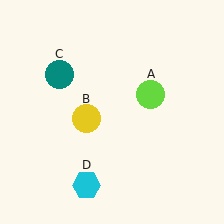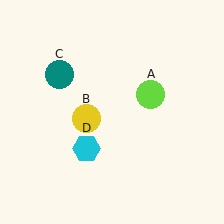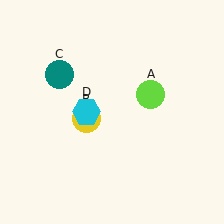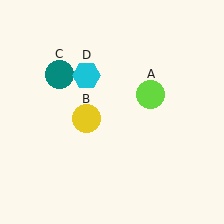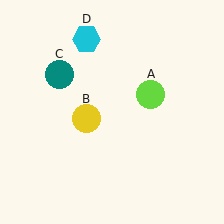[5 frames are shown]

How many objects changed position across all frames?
1 object changed position: cyan hexagon (object D).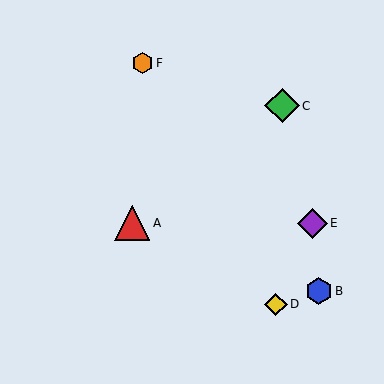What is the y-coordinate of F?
Object F is at y≈63.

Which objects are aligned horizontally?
Objects A, E are aligned horizontally.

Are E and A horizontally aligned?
Yes, both are at y≈223.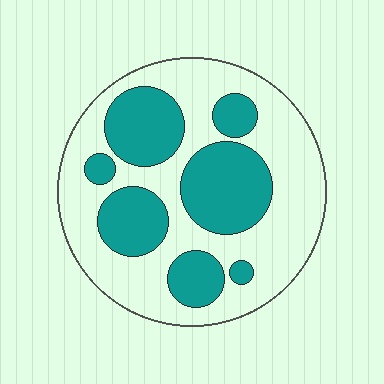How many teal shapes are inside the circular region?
7.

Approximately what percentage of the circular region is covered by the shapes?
Approximately 40%.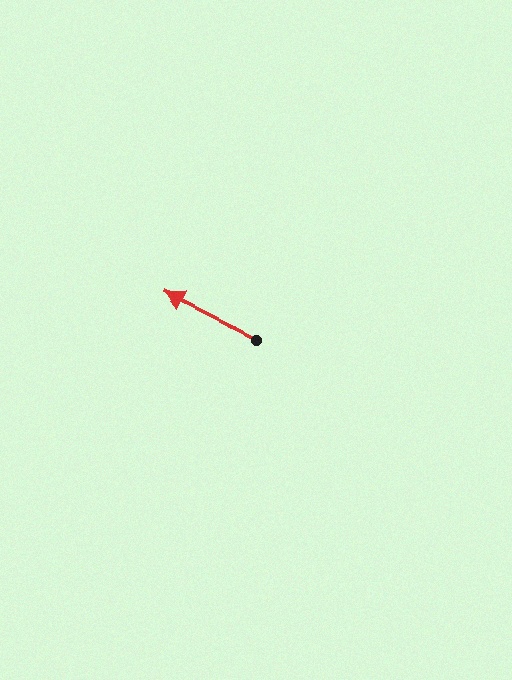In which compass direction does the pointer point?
Northwest.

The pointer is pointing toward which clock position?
Roughly 10 o'clock.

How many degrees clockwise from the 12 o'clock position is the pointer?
Approximately 296 degrees.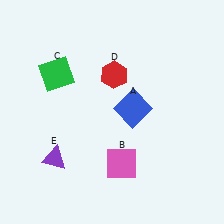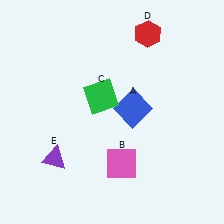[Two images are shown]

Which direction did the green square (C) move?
The green square (C) moved right.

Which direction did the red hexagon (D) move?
The red hexagon (D) moved up.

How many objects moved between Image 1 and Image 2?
2 objects moved between the two images.